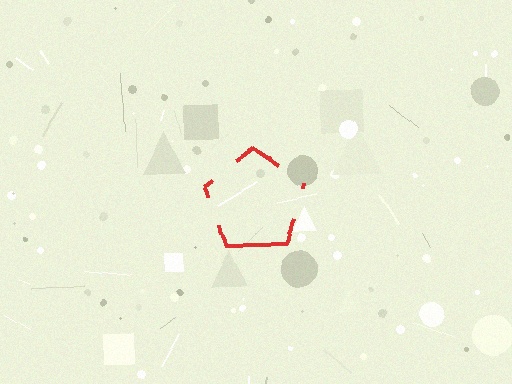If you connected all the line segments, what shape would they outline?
They would outline a pentagon.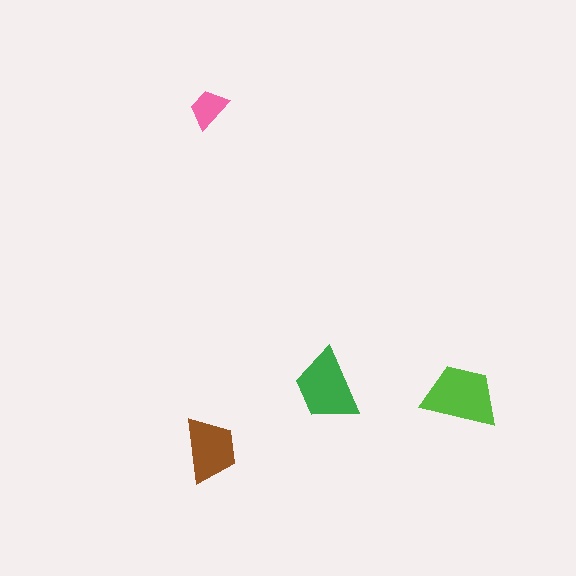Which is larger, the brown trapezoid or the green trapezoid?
The green one.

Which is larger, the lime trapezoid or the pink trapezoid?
The lime one.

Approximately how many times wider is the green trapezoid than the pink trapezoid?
About 2 times wider.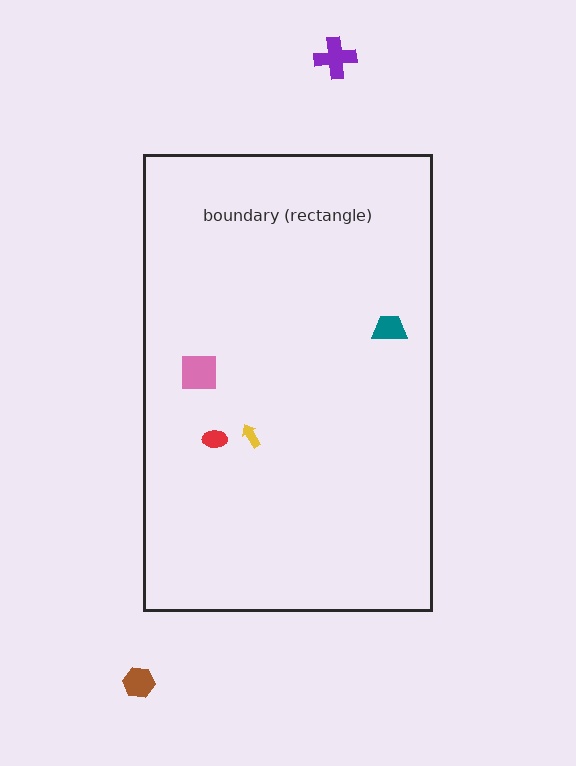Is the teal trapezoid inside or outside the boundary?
Inside.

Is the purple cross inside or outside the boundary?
Outside.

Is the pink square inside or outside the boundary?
Inside.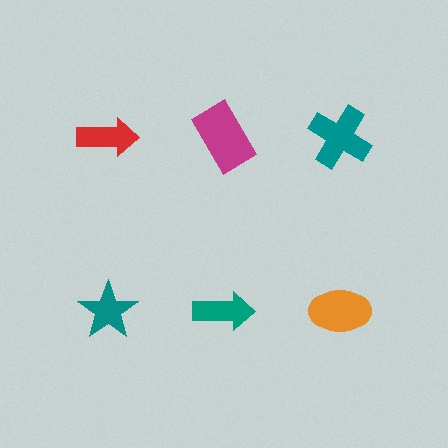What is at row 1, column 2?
A magenta rectangle.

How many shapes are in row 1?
3 shapes.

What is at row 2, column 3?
An orange ellipse.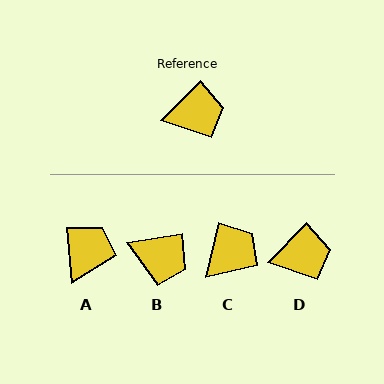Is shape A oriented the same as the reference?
No, it is off by about 50 degrees.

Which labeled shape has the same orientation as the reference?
D.